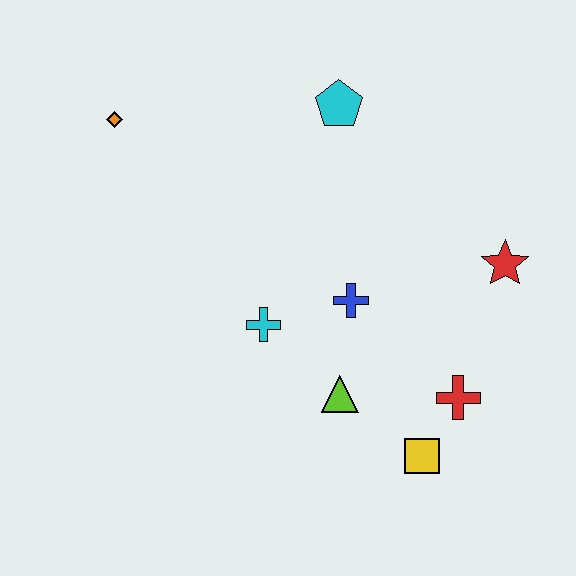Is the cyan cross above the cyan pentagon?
No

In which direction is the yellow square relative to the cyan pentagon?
The yellow square is below the cyan pentagon.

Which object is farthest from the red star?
The orange diamond is farthest from the red star.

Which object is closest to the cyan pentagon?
The blue cross is closest to the cyan pentagon.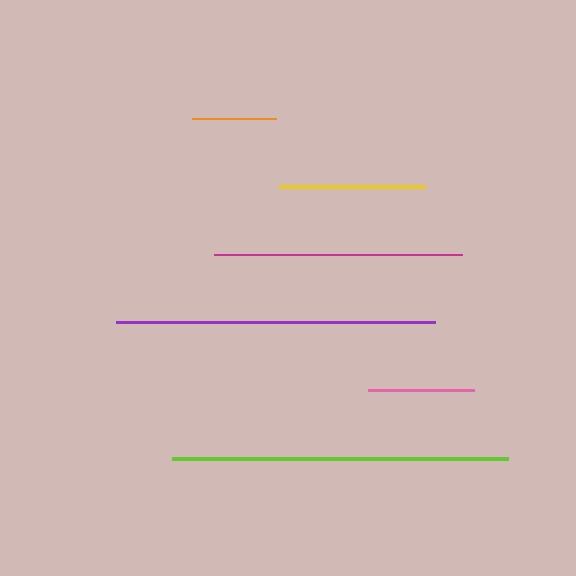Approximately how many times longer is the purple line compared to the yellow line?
The purple line is approximately 2.2 times the length of the yellow line.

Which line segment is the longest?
The lime line is the longest at approximately 336 pixels.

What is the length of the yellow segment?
The yellow segment is approximately 146 pixels long.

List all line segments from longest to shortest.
From longest to shortest: lime, purple, magenta, yellow, pink, orange.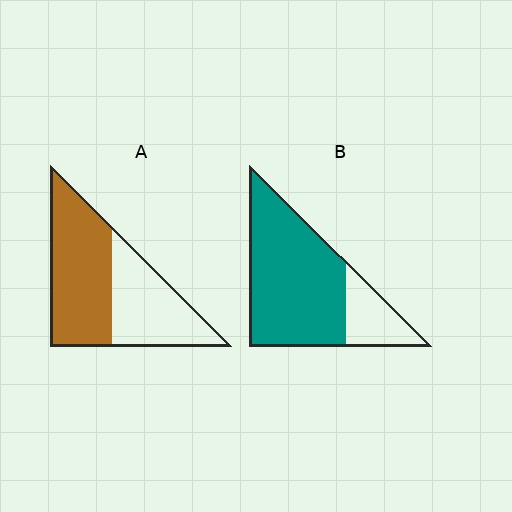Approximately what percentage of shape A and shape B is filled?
A is approximately 55% and B is approximately 80%.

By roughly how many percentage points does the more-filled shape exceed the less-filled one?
By roughly 20 percentage points (B over A).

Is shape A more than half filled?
Yes.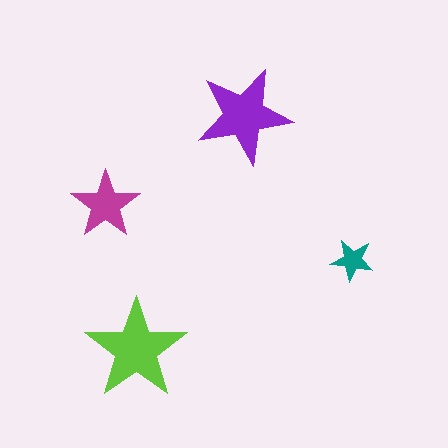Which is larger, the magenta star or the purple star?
The purple one.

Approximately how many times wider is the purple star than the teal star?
About 2 times wider.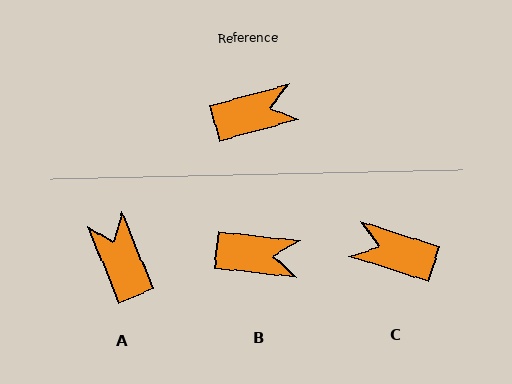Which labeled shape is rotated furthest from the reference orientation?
C, about 147 degrees away.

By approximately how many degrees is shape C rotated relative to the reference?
Approximately 147 degrees counter-clockwise.